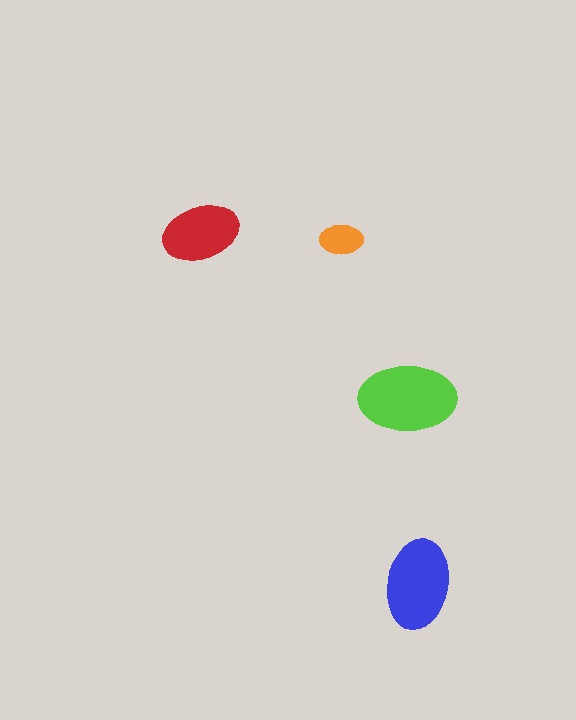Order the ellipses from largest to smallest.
the lime one, the blue one, the red one, the orange one.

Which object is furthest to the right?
The blue ellipse is rightmost.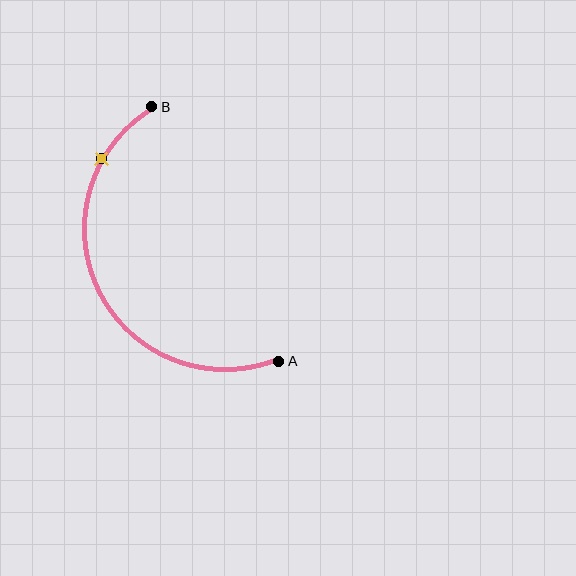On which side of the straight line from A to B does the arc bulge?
The arc bulges to the left of the straight line connecting A and B.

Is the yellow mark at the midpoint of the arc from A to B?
No. The yellow mark lies on the arc but is closer to endpoint B. The arc midpoint would be at the point on the curve equidistant along the arc from both A and B.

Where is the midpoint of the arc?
The arc midpoint is the point on the curve farthest from the straight line joining A and B. It sits to the left of that line.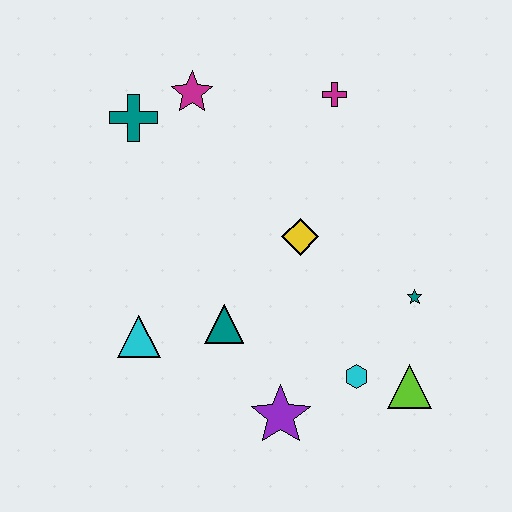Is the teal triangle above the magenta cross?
No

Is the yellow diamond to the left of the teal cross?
No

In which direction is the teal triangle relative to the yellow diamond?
The teal triangle is below the yellow diamond.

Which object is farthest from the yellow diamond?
The teal cross is farthest from the yellow diamond.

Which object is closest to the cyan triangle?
The teal triangle is closest to the cyan triangle.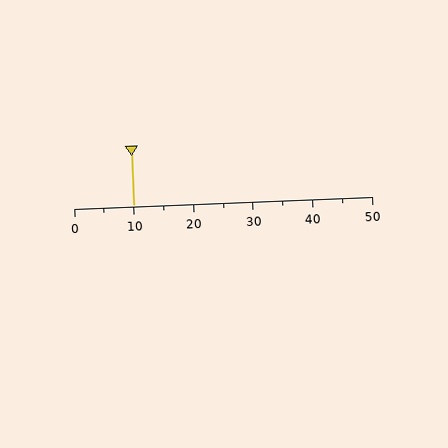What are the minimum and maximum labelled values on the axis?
The axis runs from 0 to 50.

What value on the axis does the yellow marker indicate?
The marker indicates approximately 10.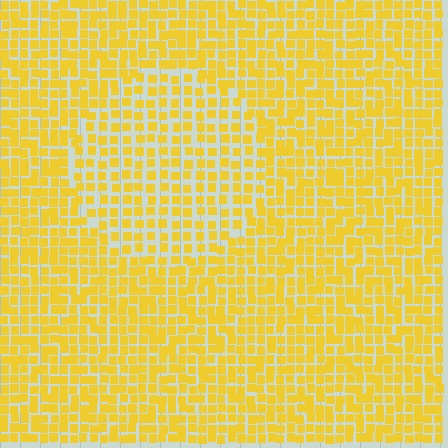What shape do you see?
I see a circle.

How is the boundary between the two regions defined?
The boundary is defined by a change in element density (approximately 1.5x ratio). All elements are the same color, size, and shape.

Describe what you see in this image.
The image contains small yellow elements arranged at two different densities. A circle-shaped region is visible where the elements are less densely packed than the surrounding area.